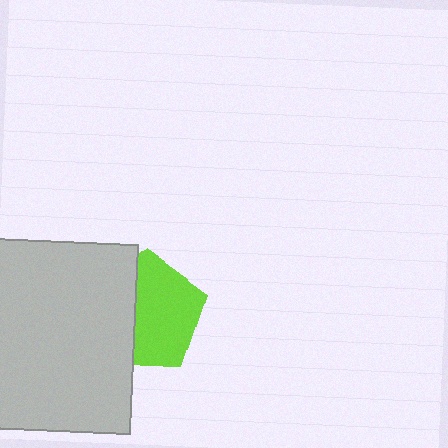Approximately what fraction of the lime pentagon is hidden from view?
Roughly 40% of the lime pentagon is hidden behind the light gray square.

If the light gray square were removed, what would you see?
You would see the complete lime pentagon.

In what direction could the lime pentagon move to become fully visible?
The lime pentagon could move right. That would shift it out from behind the light gray square entirely.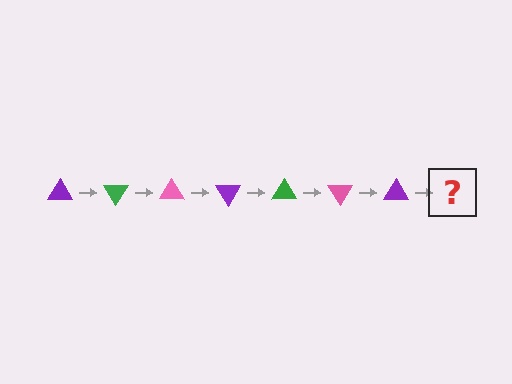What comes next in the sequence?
The next element should be a green triangle, rotated 420 degrees from the start.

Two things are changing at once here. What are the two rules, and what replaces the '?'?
The two rules are that it rotates 60 degrees each step and the color cycles through purple, green, and pink. The '?' should be a green triangle, rotated 420 degrees from the start.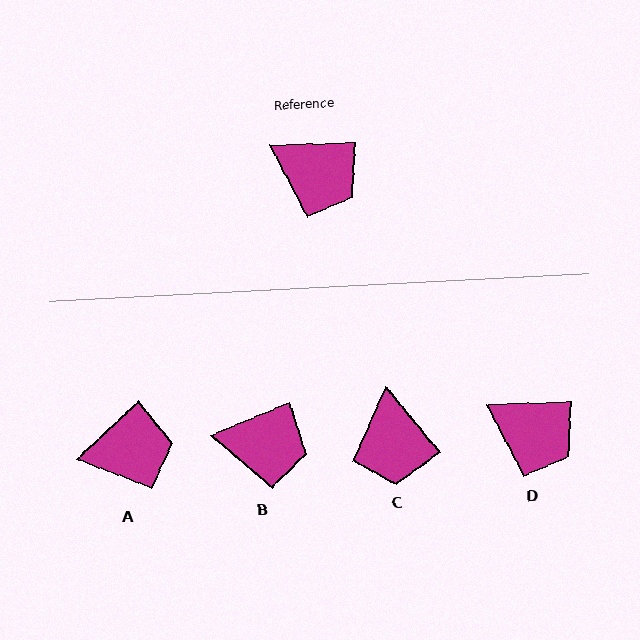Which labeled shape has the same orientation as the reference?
D.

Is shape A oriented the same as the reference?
No, it is off by about 42 degrees.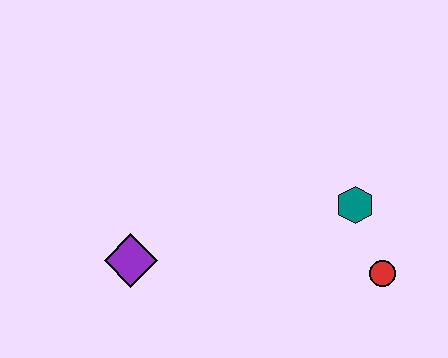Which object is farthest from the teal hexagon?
The purple diamond is farthest from the teal hexagon.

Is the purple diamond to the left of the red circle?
Yes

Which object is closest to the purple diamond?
The teal hexagon is closest to the purple diamond.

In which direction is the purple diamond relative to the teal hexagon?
The purple diamond is to the left of the teal hexagon.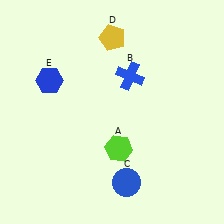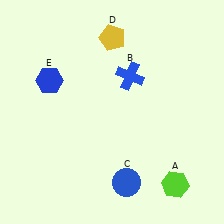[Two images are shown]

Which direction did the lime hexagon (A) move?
The lime hexagon (A) moved right.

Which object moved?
The lime hexagon (A) moved right.